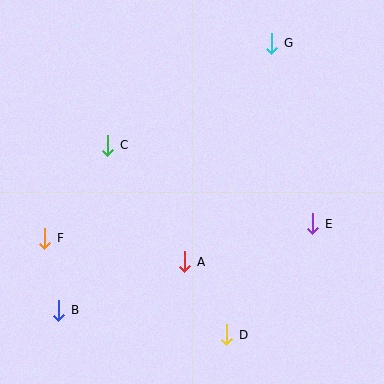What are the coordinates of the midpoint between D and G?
The midpoint between D and G is at (249, 189).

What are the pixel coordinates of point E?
Point E is at (313, 224).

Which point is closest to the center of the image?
Point A at (185, 262) is closest to the center.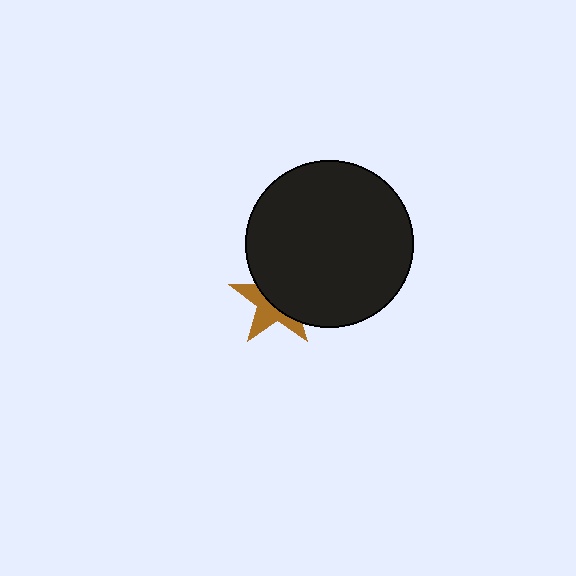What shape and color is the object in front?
The object in front is a black circle.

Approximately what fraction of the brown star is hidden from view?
Roughly 56% of the brown star is hidden behind the black circle.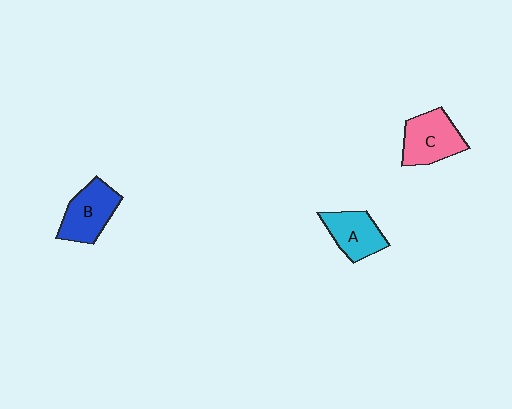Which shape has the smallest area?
Shape A (cyan).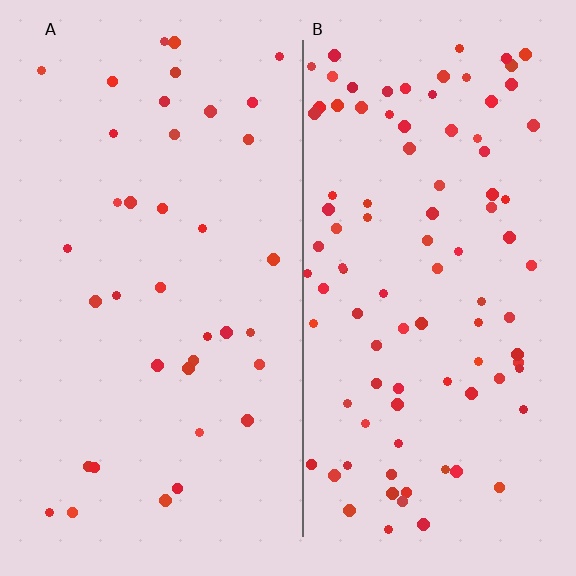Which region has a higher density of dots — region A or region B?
B (the right).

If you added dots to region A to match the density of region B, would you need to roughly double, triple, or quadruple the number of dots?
Approximately triple.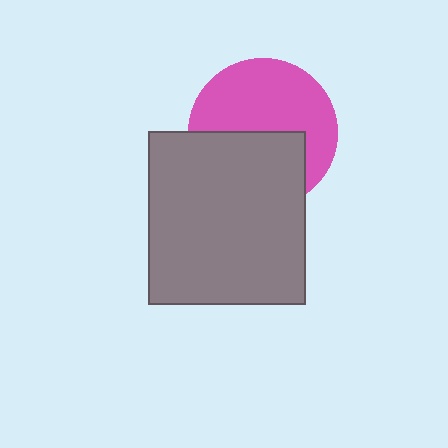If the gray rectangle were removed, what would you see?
You would see the complete pink circle.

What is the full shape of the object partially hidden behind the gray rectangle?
The partially hidden object is a pink circle.